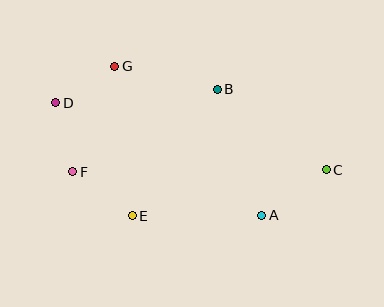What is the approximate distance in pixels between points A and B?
The distance between A and B is approximately 134 pixels.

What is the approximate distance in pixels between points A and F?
The distance between A and F is approximately 194 pixels.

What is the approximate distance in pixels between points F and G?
The distance between F and G is approximately 114 pixels.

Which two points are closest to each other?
Points D and G are closest to each other.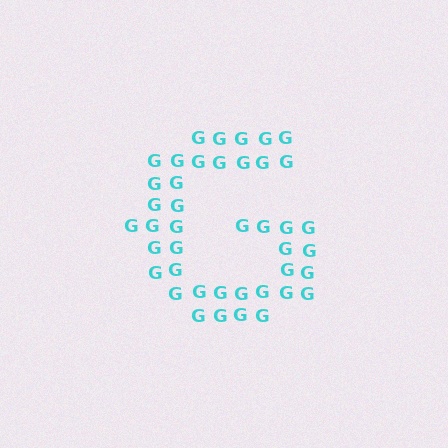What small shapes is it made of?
It is made of small letter G's.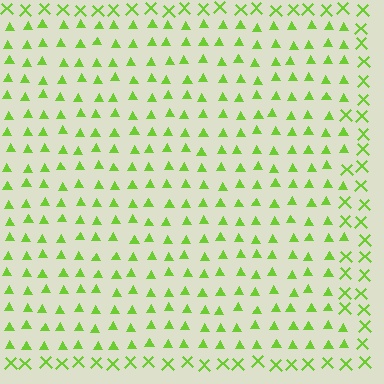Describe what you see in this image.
The image is filled with small lime elements arranged in a uniform grid. A rectangle-shaped region contains triangles, while the surrounding area contains X marks. The boundary is defined purely by the change in element shape.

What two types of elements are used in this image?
The image uses triangles inside the rectangle region and X marks outside it.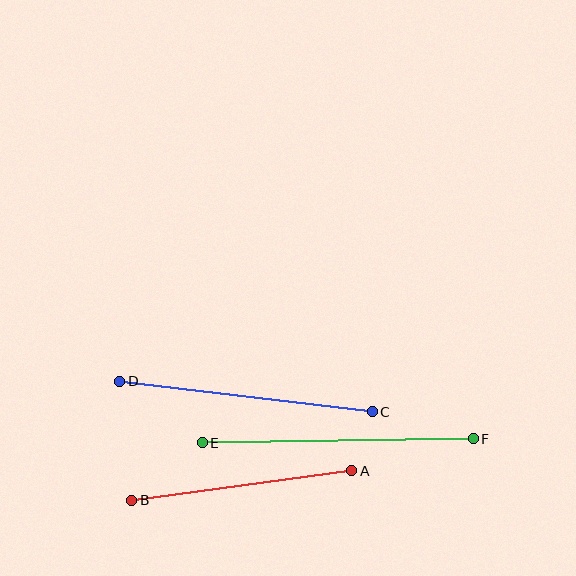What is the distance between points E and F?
The distance is approximately 271 pixels.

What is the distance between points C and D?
The distance is approximately 255 pixels.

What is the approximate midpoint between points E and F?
The midpoint is at approximately (338, 441) pixels.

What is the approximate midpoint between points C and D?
The midpoint is at approximately (246, 396) pixels.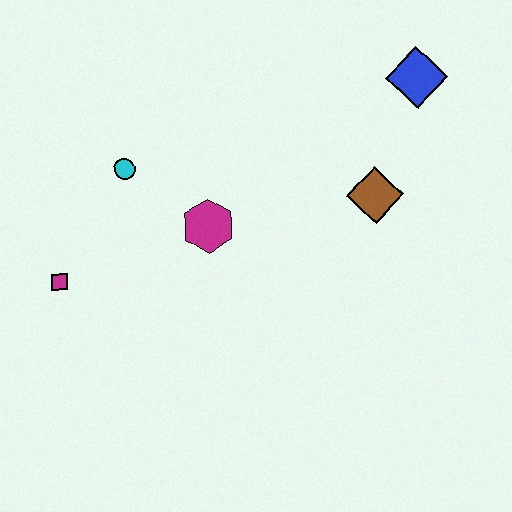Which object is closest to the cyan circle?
The magenta hexagon is closest to the cyan circle.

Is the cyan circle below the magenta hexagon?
No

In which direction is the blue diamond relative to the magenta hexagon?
The blue diamond is to the right of the magenta hexagon.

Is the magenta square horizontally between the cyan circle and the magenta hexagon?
No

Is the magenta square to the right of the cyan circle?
No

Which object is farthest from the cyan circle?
The blue diamond is farthest from the cyan circle.